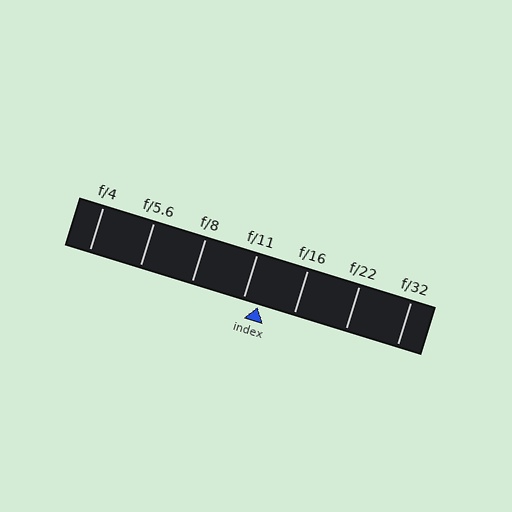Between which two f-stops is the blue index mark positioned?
The index mark is between f/11 and f/16.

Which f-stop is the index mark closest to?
The index mark is closest to f/11.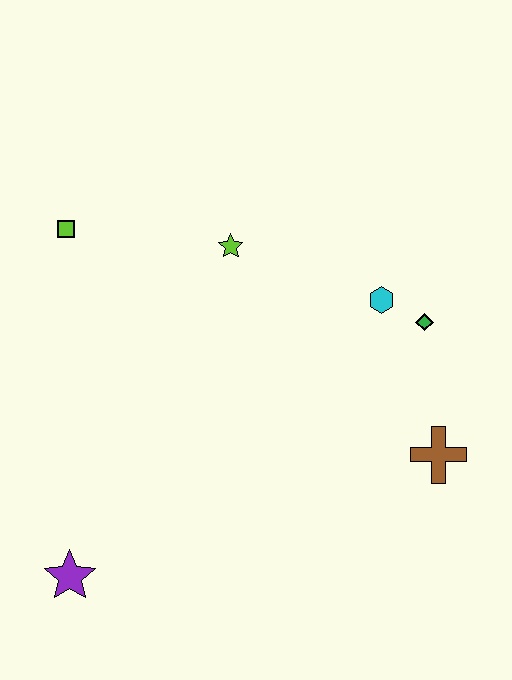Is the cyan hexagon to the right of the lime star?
Yes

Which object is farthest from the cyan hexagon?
The purple star is farthest from the cyan hexagon.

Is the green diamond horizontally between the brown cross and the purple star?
Yes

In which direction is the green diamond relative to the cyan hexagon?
The green diamond is to the right of the cyan hexagon.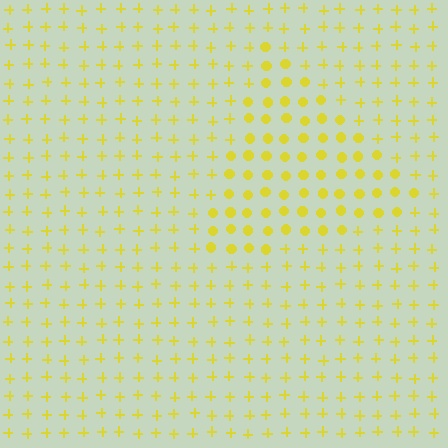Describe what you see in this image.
The image is filled with small yellow elements arranged in a uniform grid. A triangle-shaped region contains circles, while the surrounding area contains plus signs. The boundary is defined purely by the change in element shape.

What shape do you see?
I see a triangle.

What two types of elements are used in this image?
The image uses circles inside the triangle region and plus signs outside it.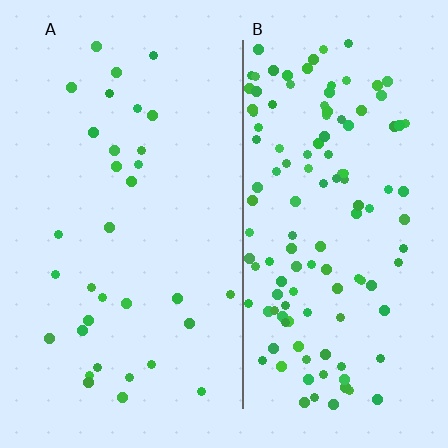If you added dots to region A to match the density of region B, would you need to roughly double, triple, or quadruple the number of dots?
Approximately quadruple.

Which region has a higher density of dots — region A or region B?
B (the right).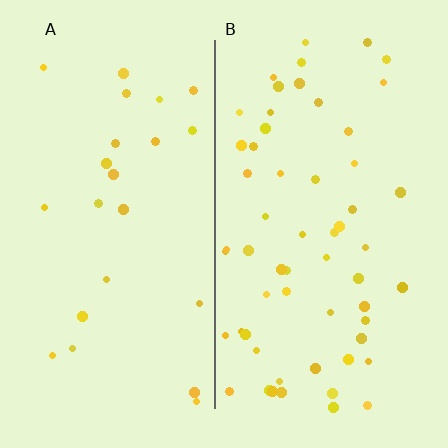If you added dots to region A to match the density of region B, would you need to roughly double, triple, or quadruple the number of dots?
Approximately double.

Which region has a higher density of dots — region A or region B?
B (the right).